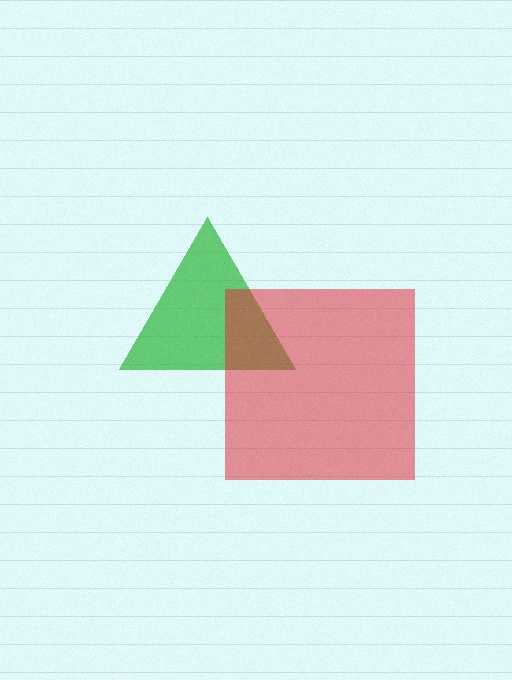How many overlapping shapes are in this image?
There are 2 overlapping shapes in the image.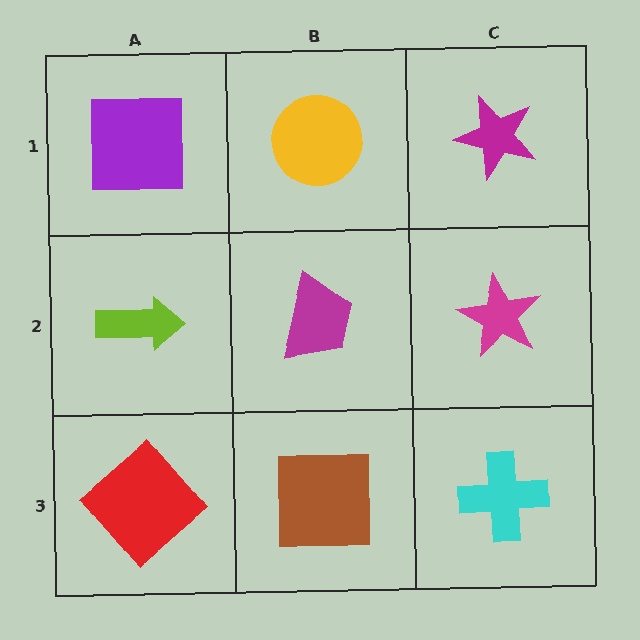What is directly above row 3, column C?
A magenta star.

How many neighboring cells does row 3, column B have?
3.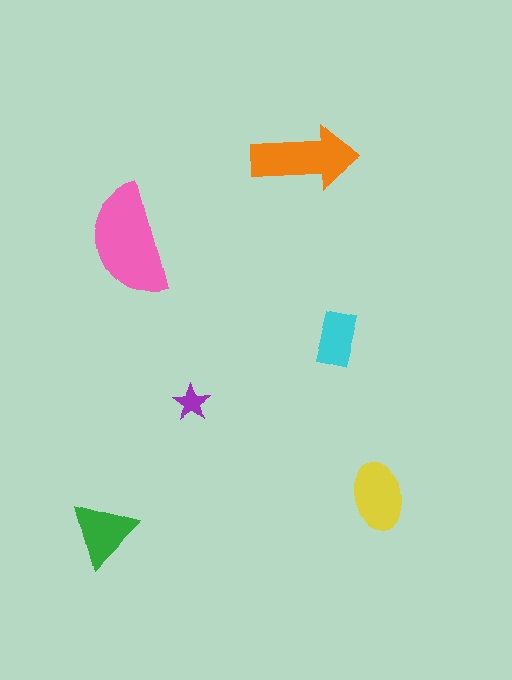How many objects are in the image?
There are 6 objects in the image.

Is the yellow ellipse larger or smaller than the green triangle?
Larger.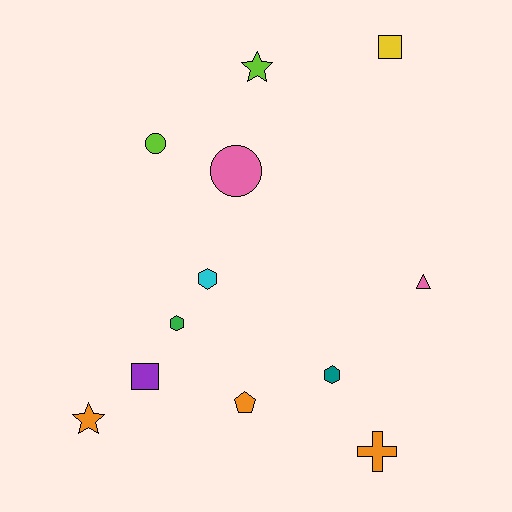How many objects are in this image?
There are 12 objects.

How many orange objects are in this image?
There are 3 orange objects.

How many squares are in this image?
There are 2 squares.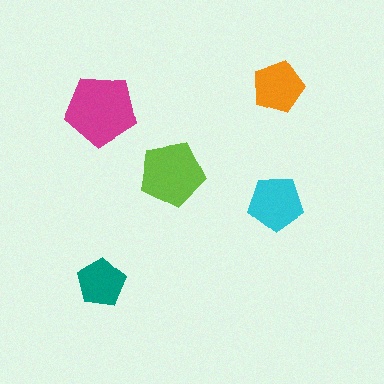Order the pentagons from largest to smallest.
the magenta one, the lime one, the cyan one, the orange one, the teal one.